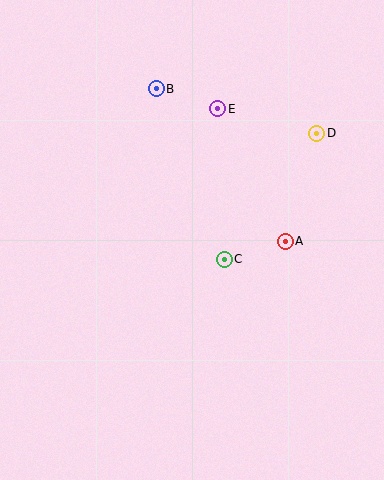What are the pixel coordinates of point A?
Point A is at (285, 242).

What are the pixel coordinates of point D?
Point D is at (317, 133).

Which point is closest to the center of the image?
Point C at (224, 259) is closest to the center.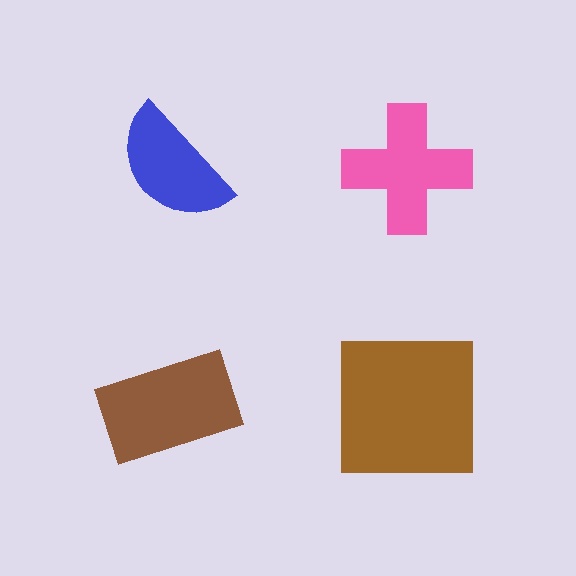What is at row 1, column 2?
A pink cross.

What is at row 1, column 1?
A blue semicircle.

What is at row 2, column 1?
A brown rectangle.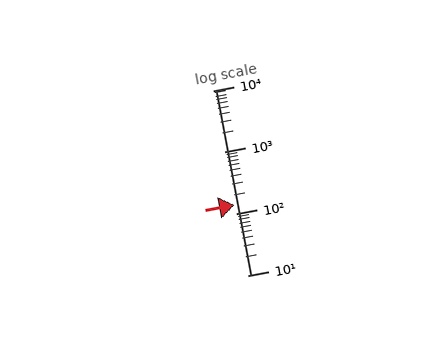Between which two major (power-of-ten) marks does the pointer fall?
The pointer is between 100 and 1000.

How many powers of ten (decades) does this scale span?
The scale spans 3 decades, from 10 to 10000.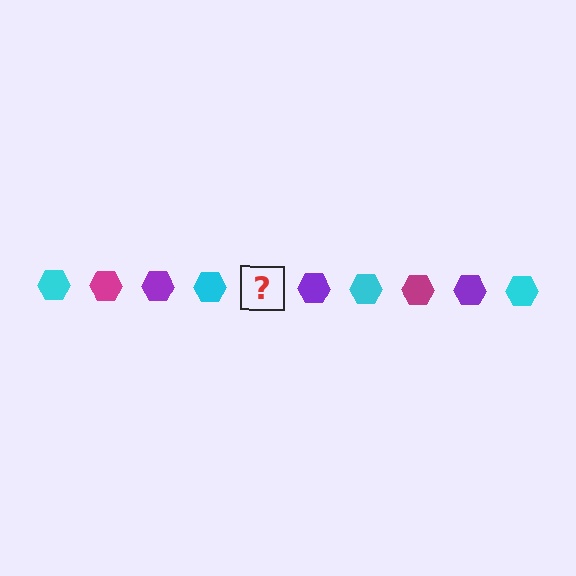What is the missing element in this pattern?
The missing element is a magenta hexagon.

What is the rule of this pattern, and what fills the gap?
The rule is that the pattern cycles through cyan, magenta, purple hexagons. The gap should be filled with a magenta hexagon.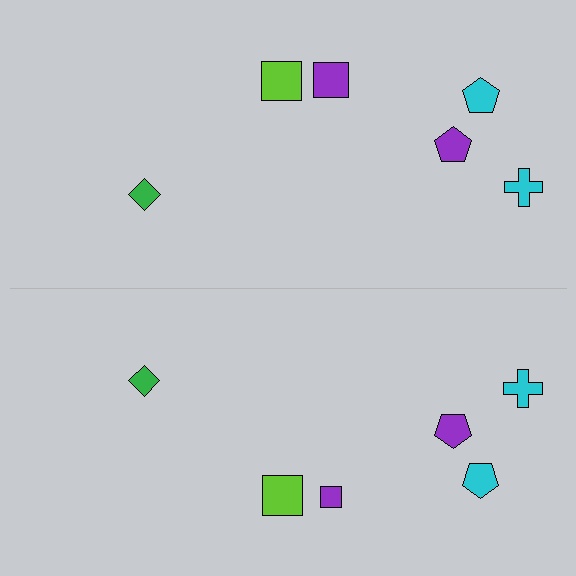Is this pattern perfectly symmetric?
No, the pattern is not perfectly symmetric. The purple square on the bottom side has a different size than its mirror counterpart.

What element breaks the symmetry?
The purple square on the bottom side has a different size than its mirror counterpart.